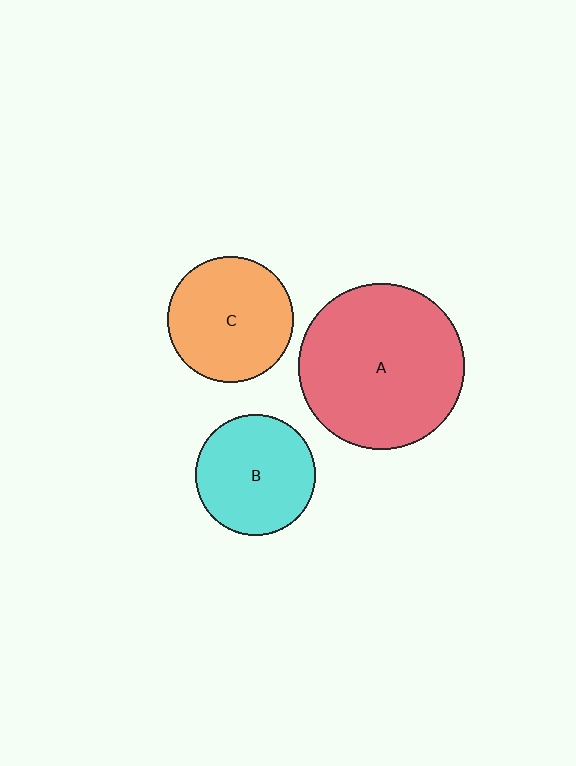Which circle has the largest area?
Circle A (red).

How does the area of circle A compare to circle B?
Approximately 1.9 times.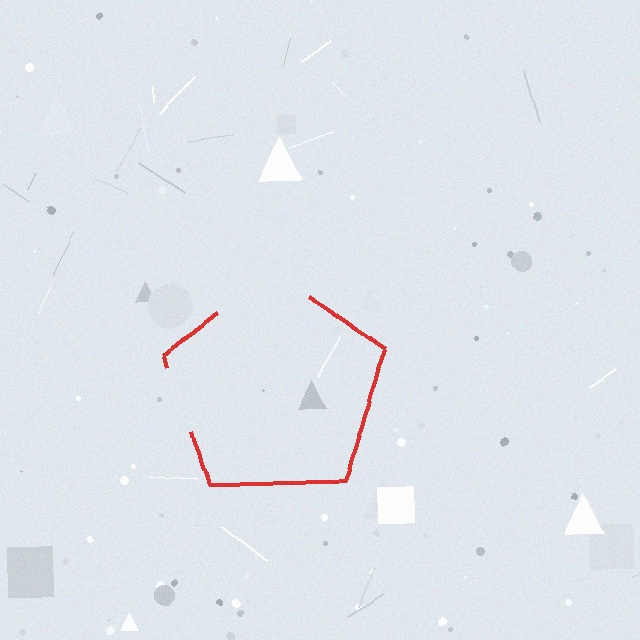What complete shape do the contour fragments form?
The contour fragments form a pentagon.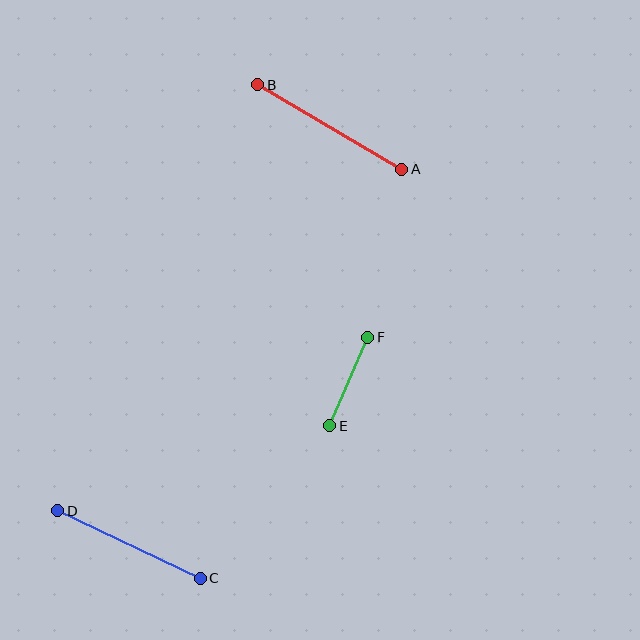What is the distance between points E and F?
The distance is approximately 96 pixels.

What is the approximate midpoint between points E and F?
The midpoint is at approximately (349, 381) pixels.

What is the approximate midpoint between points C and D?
The midpoint is at approximately (129, 544) pixels.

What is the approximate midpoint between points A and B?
The midpoint is at approximately (330, 127) pixels.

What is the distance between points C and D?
The distance is approximately 157 pixels.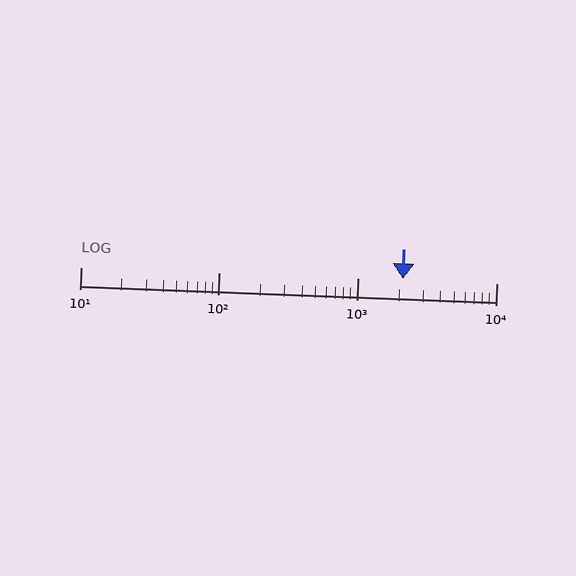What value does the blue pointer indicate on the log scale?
The pointer indicates approximately 2100.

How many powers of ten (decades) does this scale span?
The scale spans 3 decades, from 10 to 10000.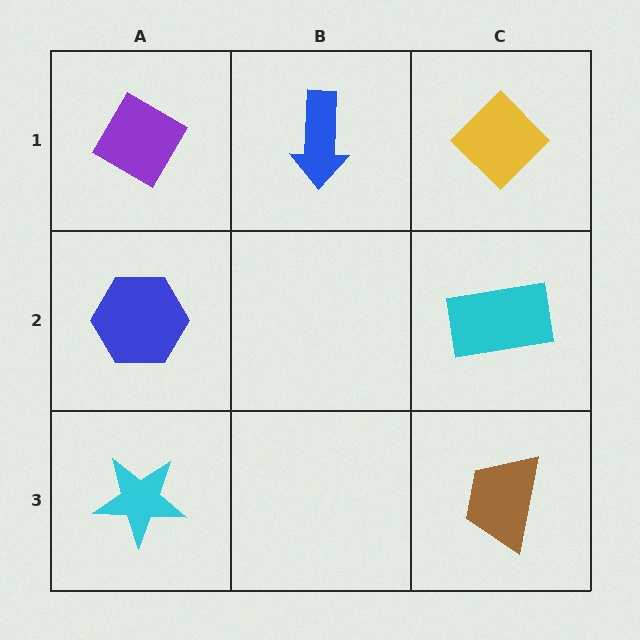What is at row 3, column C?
A brown trapezoid.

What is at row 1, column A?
A purple diamond.